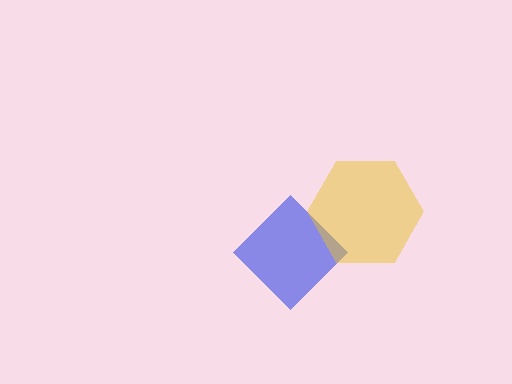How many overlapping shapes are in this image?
There are 2 overlapping shapes in the image.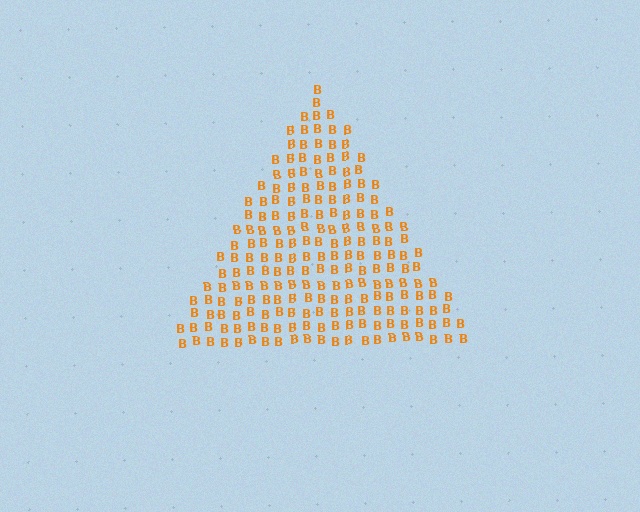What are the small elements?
The small elements are letter B's.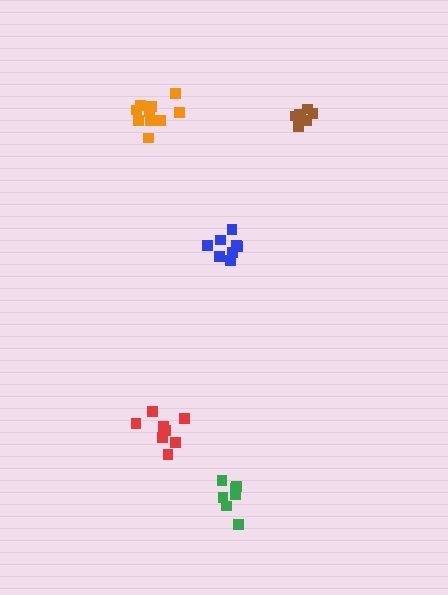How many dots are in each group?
Group 1: 7 dots, Group 2: 8 dots, Group 3: 8 dots, Group 4: 7 dots, Group 5: 11 dots (41 total).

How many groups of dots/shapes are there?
There are 5 groups.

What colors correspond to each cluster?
The clusters are colored: brown, blue, red, green, orange.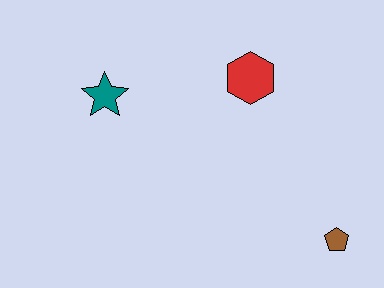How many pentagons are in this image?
There is 1 pentagon.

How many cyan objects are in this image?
There are no cyan objects.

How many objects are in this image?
There are 3 objects.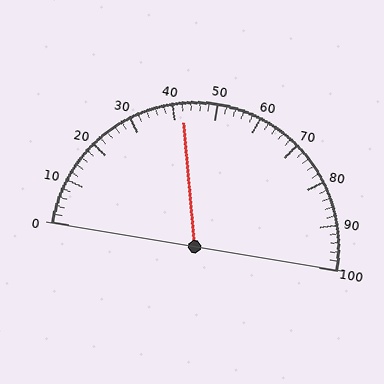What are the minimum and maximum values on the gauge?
The gauge ranges from 0 to 100.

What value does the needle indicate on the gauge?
The needle indicates approximately 42.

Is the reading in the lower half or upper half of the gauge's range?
The reading is in the lower half of the range (0 to 100).